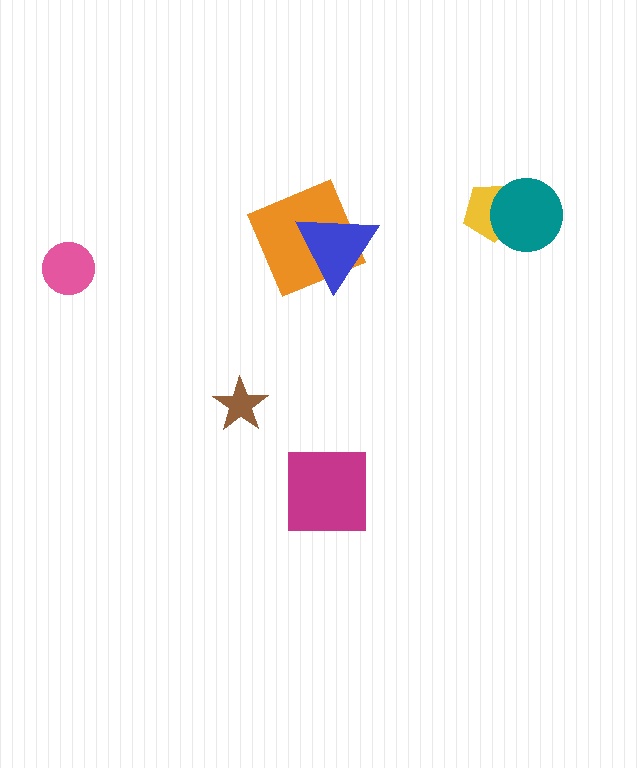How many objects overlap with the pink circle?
0 objects overlap with the pink circle.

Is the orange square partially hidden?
Yes, it is partially covered by another shape.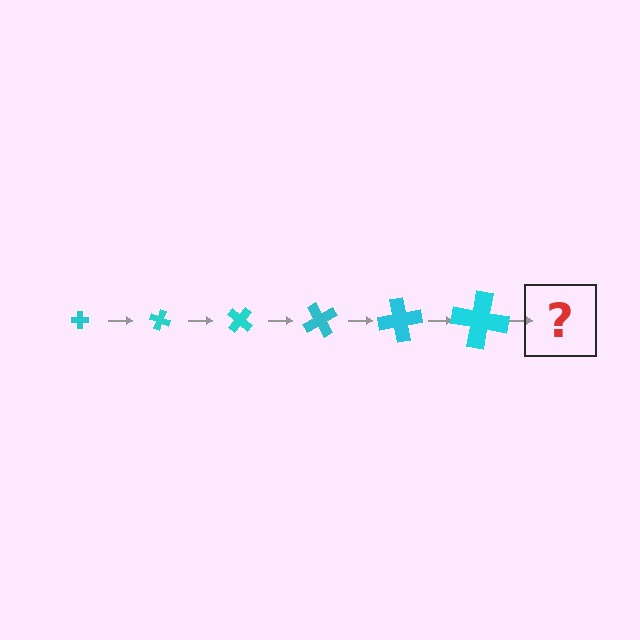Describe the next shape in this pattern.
It should be a cross, larger than the previous one and rotated 120 degrees from the start.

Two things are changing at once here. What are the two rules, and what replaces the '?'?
The two rules are that the cross grows larger each step and it rotates 20 degrees each step. The '?' should be a cross, larger than the previous one and rotated 120 degrees from the start.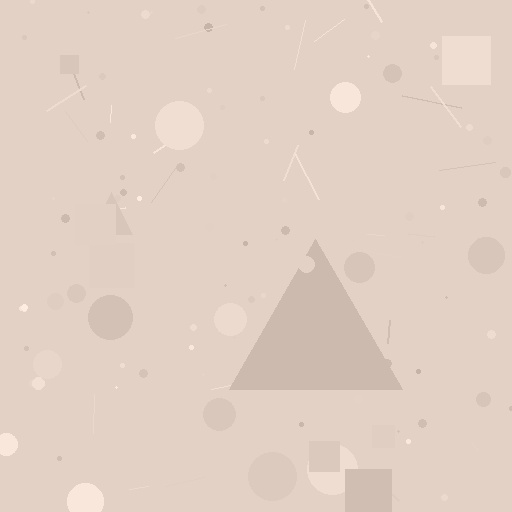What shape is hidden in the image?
A triangle is hidden in the image.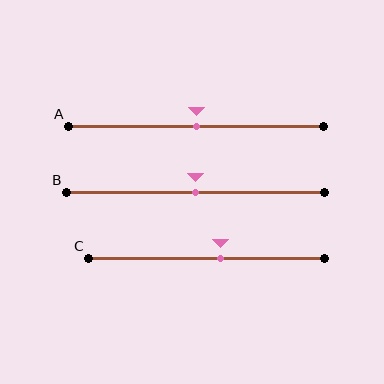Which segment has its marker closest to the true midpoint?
Segment A has its marker closest to the true midpoint.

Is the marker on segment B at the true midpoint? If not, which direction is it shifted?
Yes, the marker on segment B is at the true midpoint.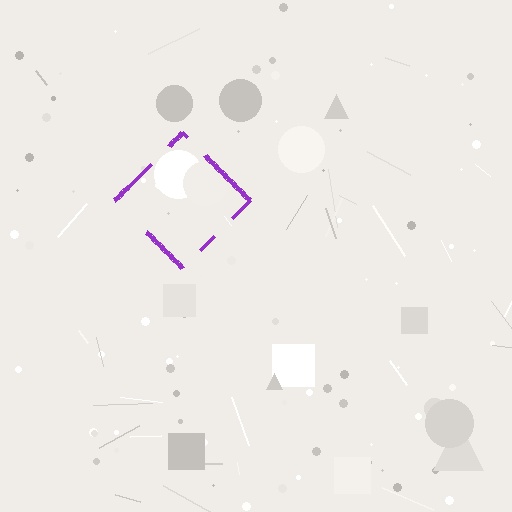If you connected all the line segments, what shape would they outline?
They would outline a diamond.